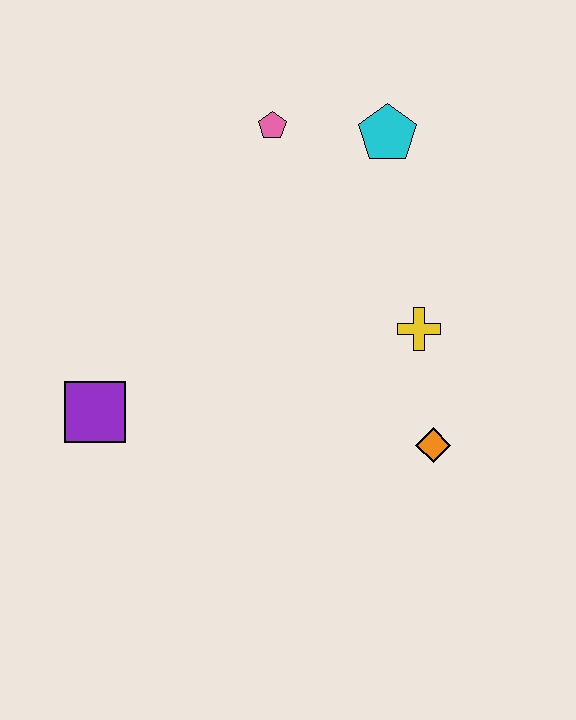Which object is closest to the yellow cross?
The orange diamond is closest to the yellow cross.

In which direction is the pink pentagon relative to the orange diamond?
The pink pentagon is above the orange diamond.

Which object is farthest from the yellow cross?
The purple square is farthest from the yellow cross.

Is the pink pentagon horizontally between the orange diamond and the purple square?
Yes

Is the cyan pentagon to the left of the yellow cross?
Yes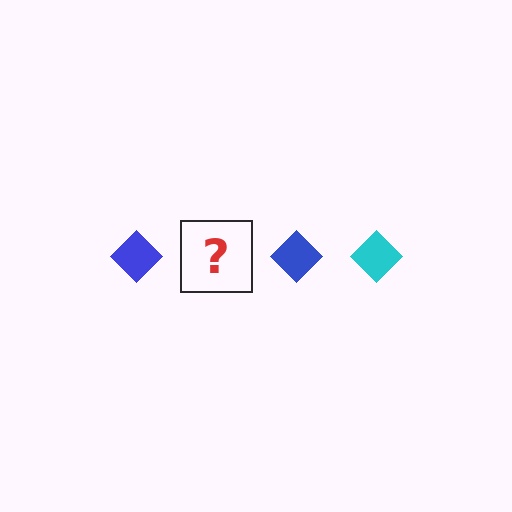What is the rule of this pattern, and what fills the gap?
The rule is that the pattern cycles through blue, cyan diamonds. The gap should be filled with a cyan diamond.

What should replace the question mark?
The question mark should be replaced with a cyan diamond.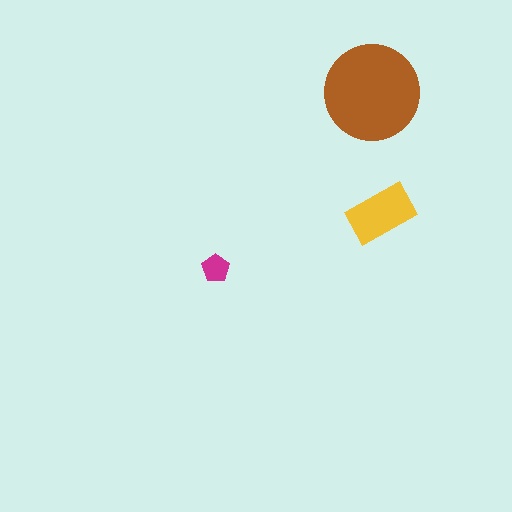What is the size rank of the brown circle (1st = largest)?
1st.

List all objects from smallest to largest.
The magenta pentagon, the yellow rectangle, the brown circle.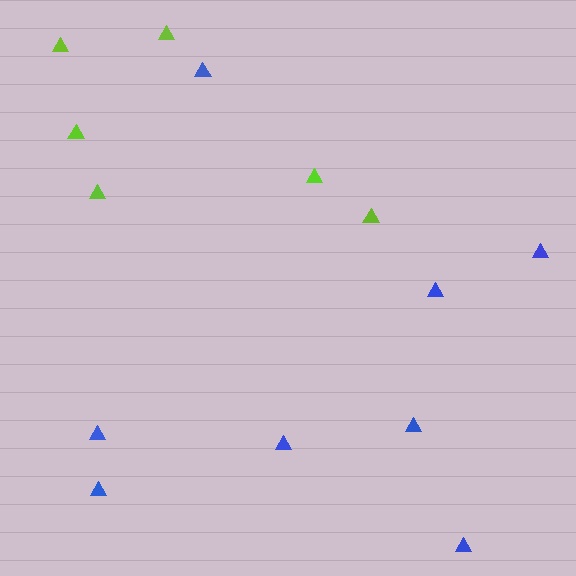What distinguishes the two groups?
There are 2 groups: one group of blue triangles (8) and one group of lime triangles (6).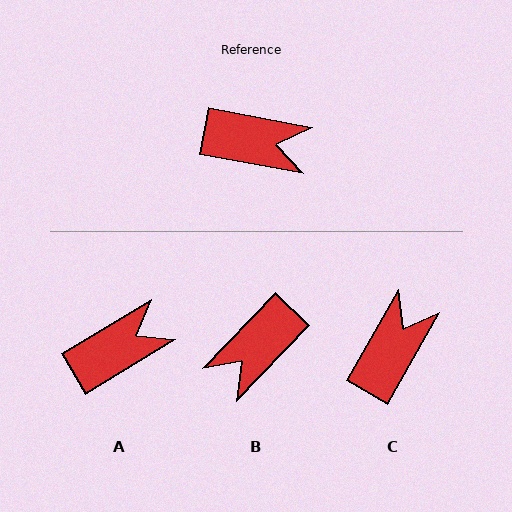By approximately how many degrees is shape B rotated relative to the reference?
Approximately 123 degrees clockwise.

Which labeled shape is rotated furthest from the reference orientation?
B, about 123 degrees away.